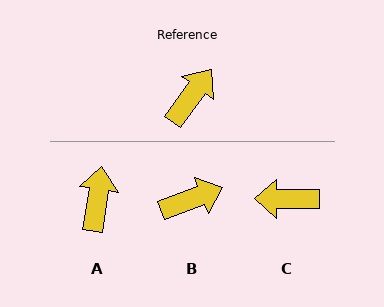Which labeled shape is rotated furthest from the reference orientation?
C, about 126 degrees away.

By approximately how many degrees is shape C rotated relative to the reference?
Approximately 126 degrees counter-clockwise.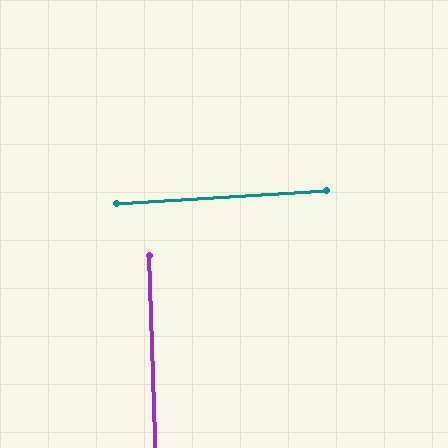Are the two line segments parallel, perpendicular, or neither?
Perpendicular — they meet at approximately 88°.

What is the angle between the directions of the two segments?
Approximately 88 degrees.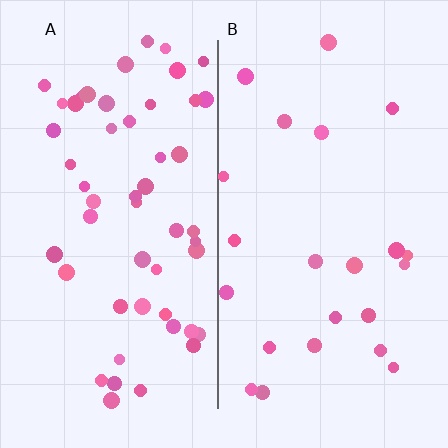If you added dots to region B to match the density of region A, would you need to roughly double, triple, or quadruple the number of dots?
Approximately double.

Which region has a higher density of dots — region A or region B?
A (the left).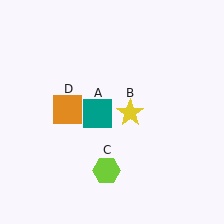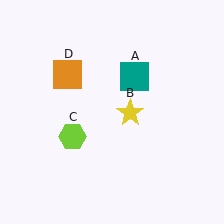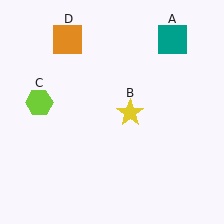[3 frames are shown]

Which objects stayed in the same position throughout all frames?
Yellow star (object B) remained stationary.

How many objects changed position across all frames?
3 objects changed position: teal square (object A), lime hexagon (object C), orange square (object D).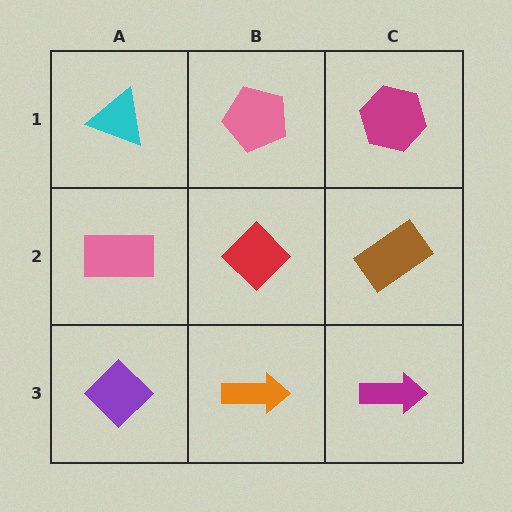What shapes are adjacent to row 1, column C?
A brown rectangle (row 2, column C), a pink pentagon (row 1, column B).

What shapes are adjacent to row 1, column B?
A red diamond (row 2, column B), a cyan triangle (row 1, column A), a magenta hexagon (row 1, column C).